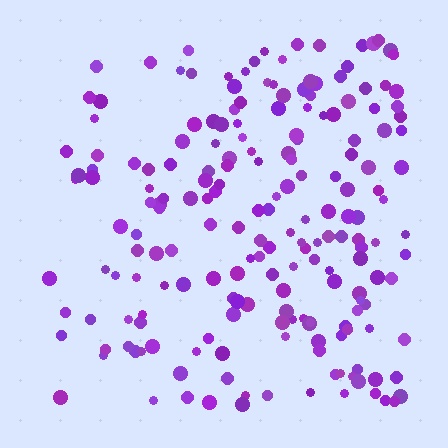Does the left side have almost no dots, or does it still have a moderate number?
Still a moderate number, just noticeably fewer than the right.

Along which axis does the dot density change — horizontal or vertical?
Horizontal.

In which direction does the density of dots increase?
From left to right, with the right side densest.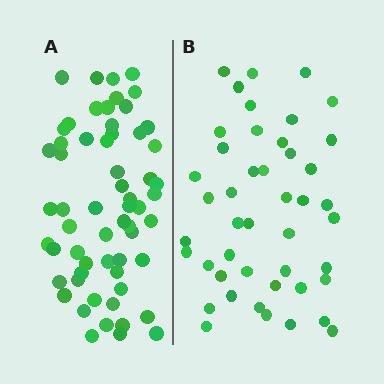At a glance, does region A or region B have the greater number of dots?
Region A (the left region) has more dots.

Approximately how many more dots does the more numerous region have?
Region A has approximately 15 more dots than region B.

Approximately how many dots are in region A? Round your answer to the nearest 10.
About 60 dots.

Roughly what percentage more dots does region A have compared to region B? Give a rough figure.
About 35% more.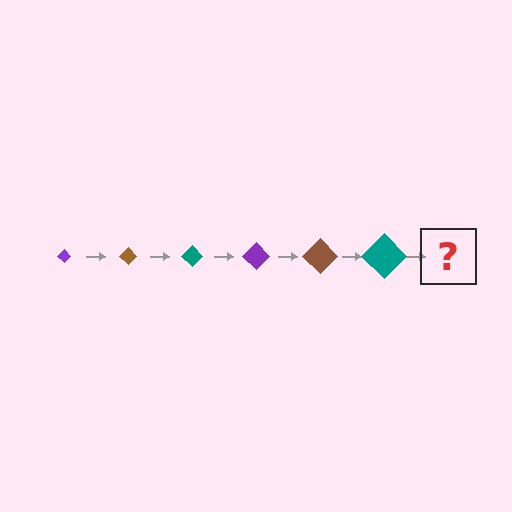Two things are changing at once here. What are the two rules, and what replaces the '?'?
The two rules are that the diamond grows larger each step and the color cycles through purple, brown, and teal. The '?' should be a purple diamond, larger than the previous one.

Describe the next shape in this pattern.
It should be a purple diamond, larger than the previous one.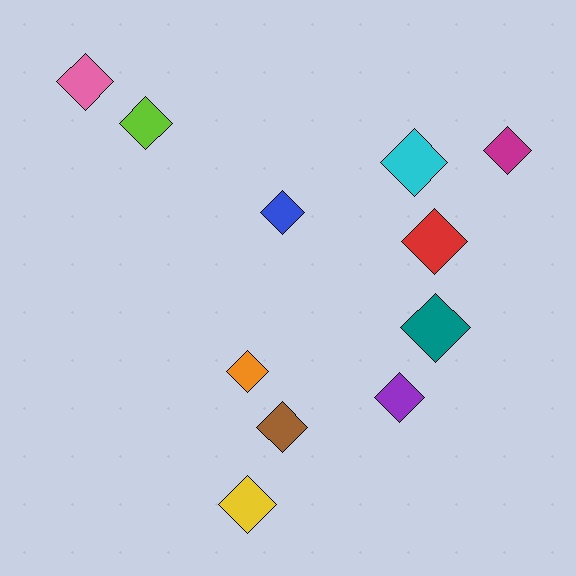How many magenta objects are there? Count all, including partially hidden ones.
There is 1 magenta object.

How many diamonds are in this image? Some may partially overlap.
There are 11 diamonds.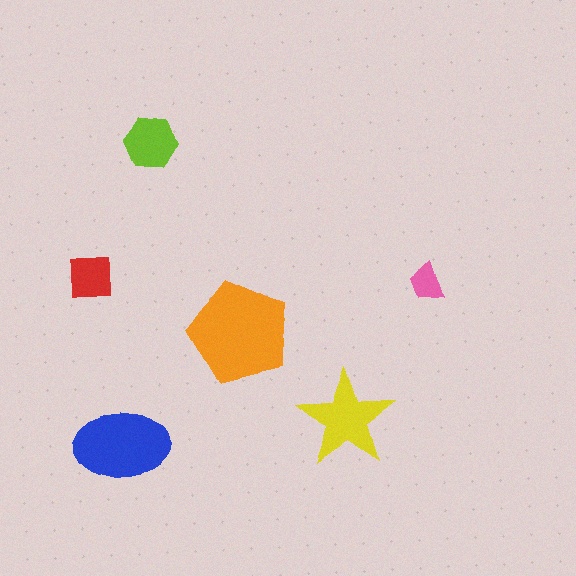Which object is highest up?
The lime hexagon is topmost.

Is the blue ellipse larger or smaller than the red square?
Larger.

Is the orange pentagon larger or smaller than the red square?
Larger.